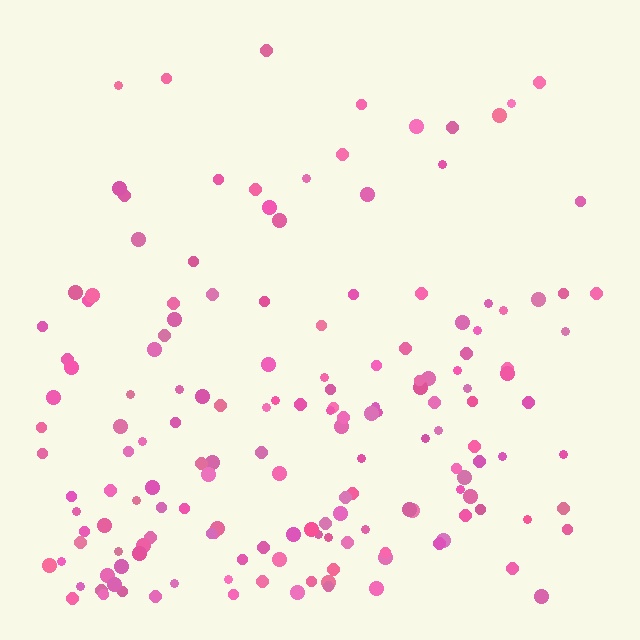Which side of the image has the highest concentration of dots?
The bottom.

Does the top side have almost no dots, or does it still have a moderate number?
Still a moderate number, just noticeably fewer than the bottom.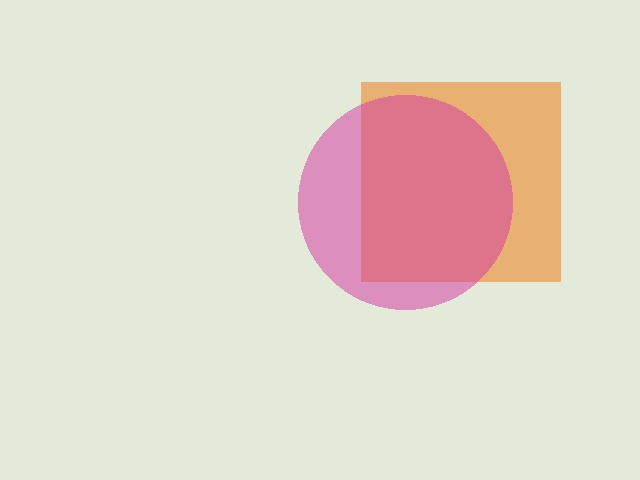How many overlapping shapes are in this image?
There are 2 overlapping shapes in the image.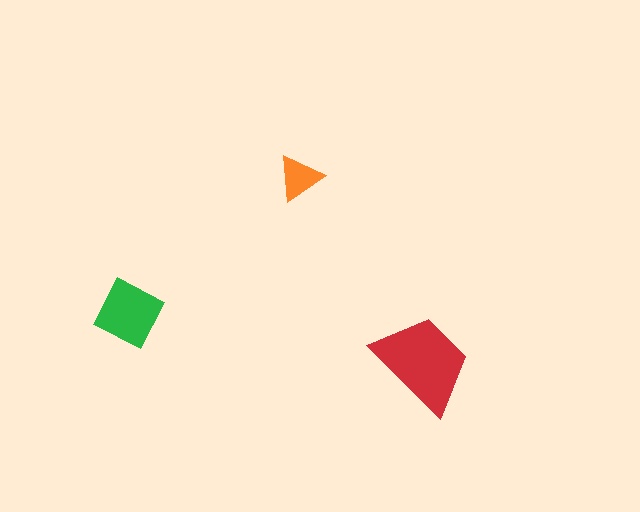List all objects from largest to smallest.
The red trapezoid, the green square, the orange triangle.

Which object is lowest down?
The red trapezoid is bottommost.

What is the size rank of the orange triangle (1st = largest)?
3rd.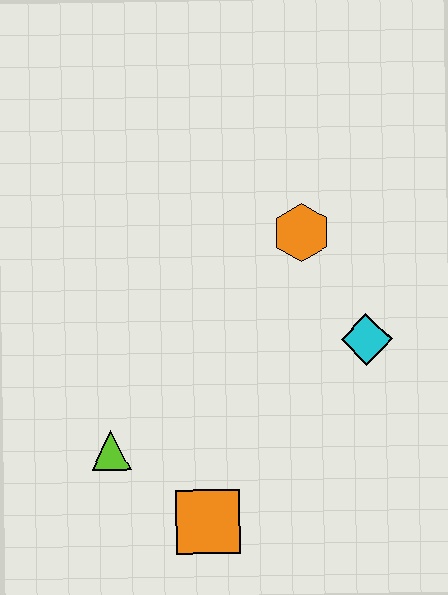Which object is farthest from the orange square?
The orange hexagon is farthest from the orange square.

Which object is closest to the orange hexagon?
The cyan diamond is closest to the orange hexagon.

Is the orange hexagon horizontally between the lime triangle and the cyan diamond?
Yes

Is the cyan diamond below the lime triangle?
No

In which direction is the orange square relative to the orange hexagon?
The orange square is below the orange hexagon.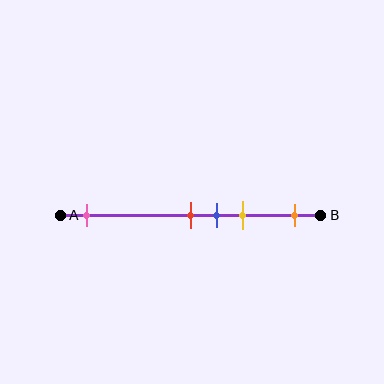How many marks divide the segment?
There are 5 marks dividing the segment.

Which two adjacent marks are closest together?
The red and blue marks are the closest adjacent pair.